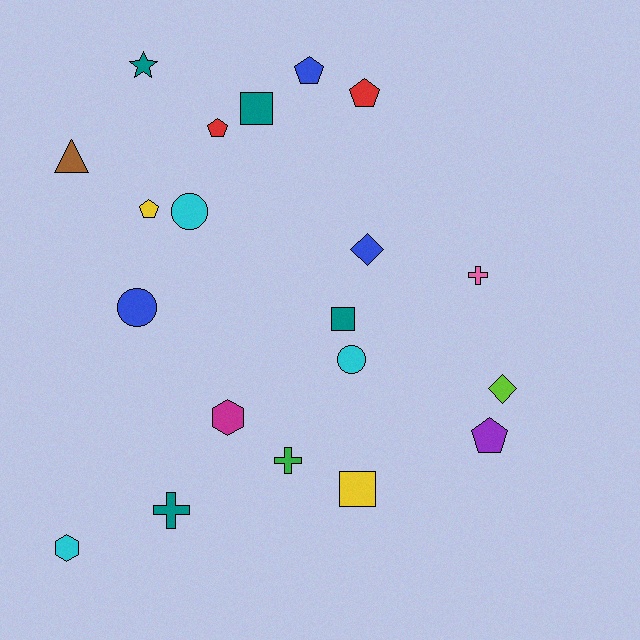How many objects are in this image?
There are 20 objects.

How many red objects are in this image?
There are 2 red objects.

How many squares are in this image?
There are 3 squares.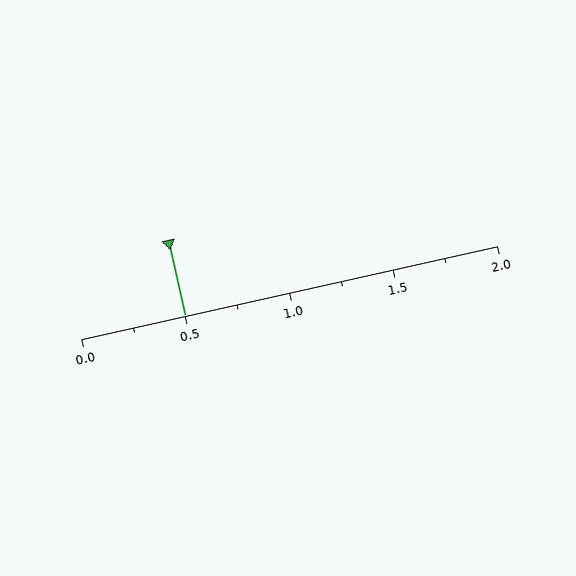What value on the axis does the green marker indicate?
The marker indicates approximately 0.5.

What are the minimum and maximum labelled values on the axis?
The axis runs from 0.0 to 2.0.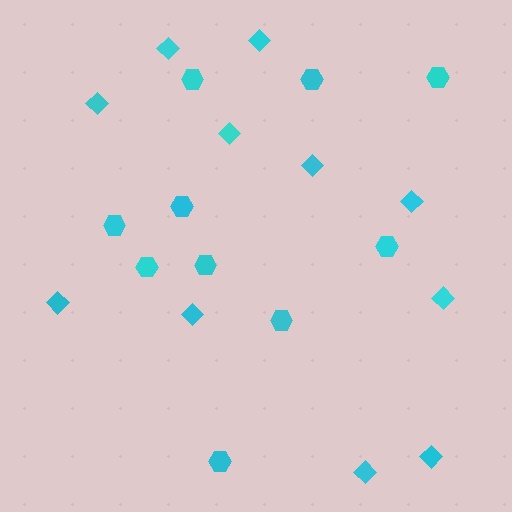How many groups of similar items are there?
There are 2 groups: one group of diamonds (11) and one group of hexagons (10).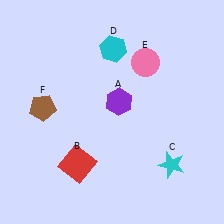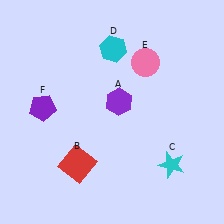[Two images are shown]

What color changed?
The pentagon (F) changed from brown in Image 1 to purple in Image 2.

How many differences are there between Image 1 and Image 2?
There is 1 difference between the two images.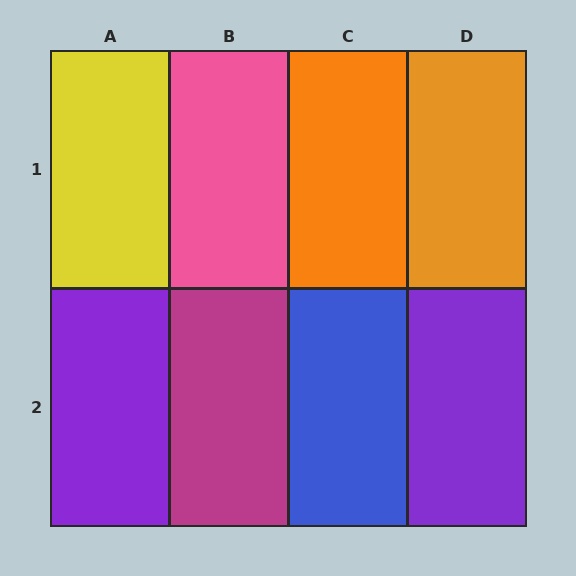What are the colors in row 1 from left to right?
Yellow, pink, orange, orange.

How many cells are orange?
2 cells are orange.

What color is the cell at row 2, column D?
Purple.